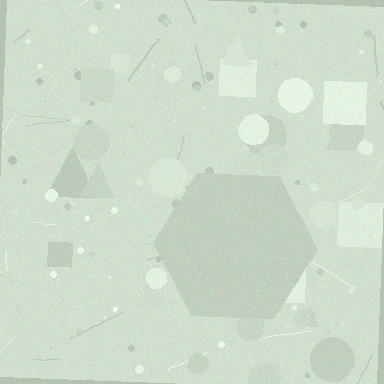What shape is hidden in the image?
A hexagon is hidden in the image.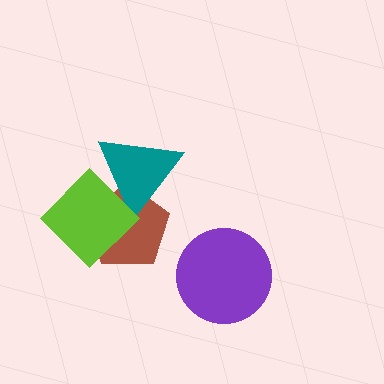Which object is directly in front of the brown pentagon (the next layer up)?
The teal triangle is directly in front of the brown pentagon.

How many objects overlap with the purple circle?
0 objects overlap with the purple circle.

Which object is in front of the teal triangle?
The lime diamond is in front of the teal triangle.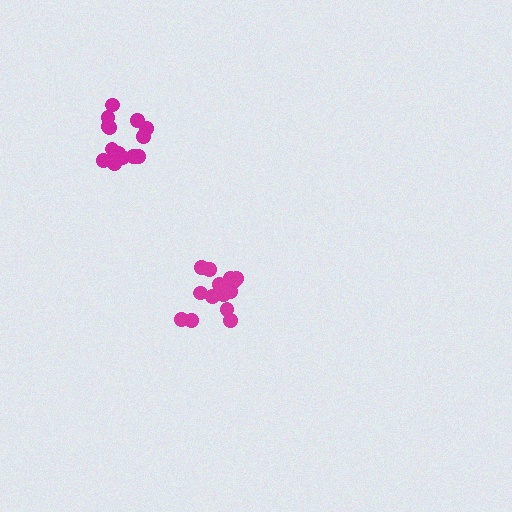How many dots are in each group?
Group 1: 15 dots, Group 2: 15 dots (30 total).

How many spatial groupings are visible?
There are 2 spatial groupings.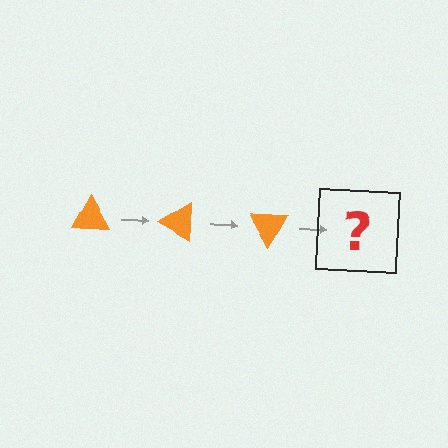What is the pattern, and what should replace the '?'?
The pattern is that the triangle rotates 30 degrees each step. The '?' should be an orange triangle rotated 90 degrees.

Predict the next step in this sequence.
The next step is an orange triangle rotated 90 degrees.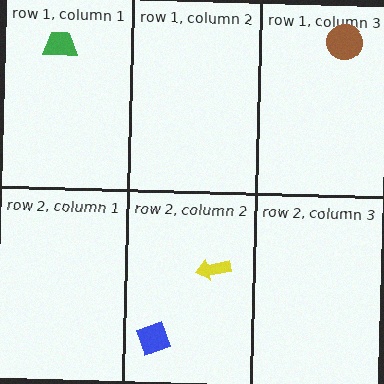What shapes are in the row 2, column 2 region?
The yellow arrow, the blue square.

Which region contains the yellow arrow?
The row 2, column 2 region.